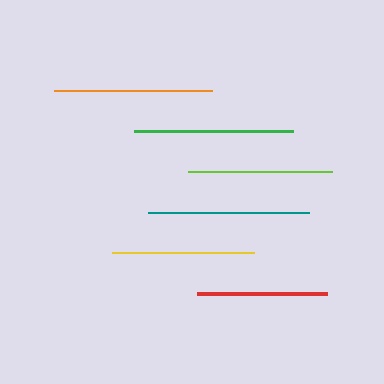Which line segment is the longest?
The teal line is the longest at approximately 161 pixels.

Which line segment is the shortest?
The red line is the shortest at approximately 129 pixels.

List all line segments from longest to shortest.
From longest to shortest: teal, green, orange, lime, yellow, red.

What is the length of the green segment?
The green segment is approximately 159 pixels long.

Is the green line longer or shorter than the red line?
The green line is longer than the red line.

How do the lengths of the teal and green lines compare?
The teal and green lines are approximately the same length.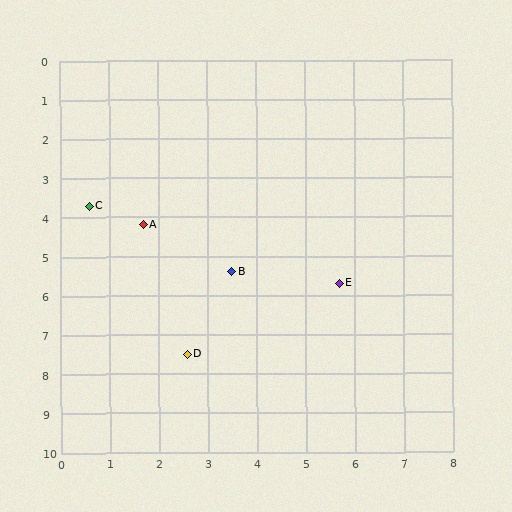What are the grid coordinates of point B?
Point B is at approximately (3.5, 5.4).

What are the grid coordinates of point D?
Point D is at approximately (2.6, 7.5).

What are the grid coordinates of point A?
Point A is at approximately (1.7, 4.2).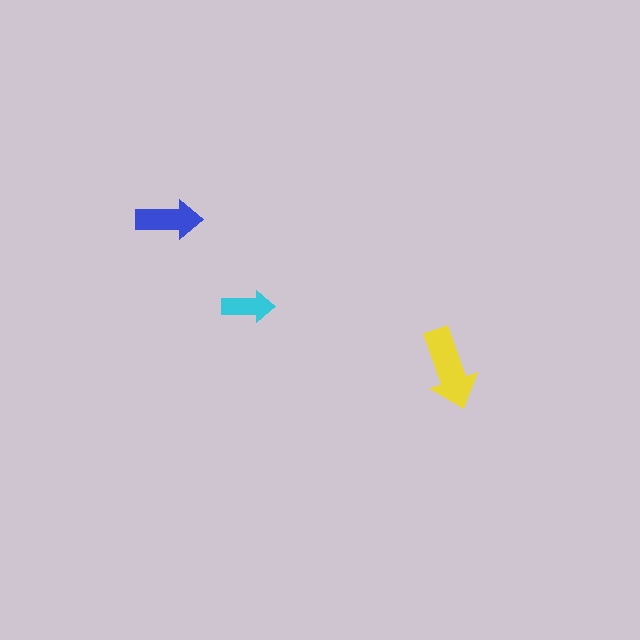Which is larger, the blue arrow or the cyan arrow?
The blue one.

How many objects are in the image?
There are 3 objects in the image.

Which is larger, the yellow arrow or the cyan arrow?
The yellow one.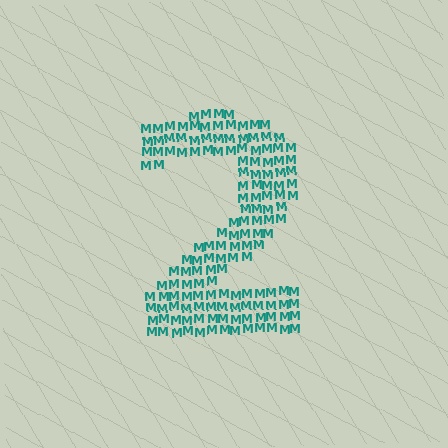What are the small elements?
The small elements are letter M's.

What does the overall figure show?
The overall figure shows the digit 2.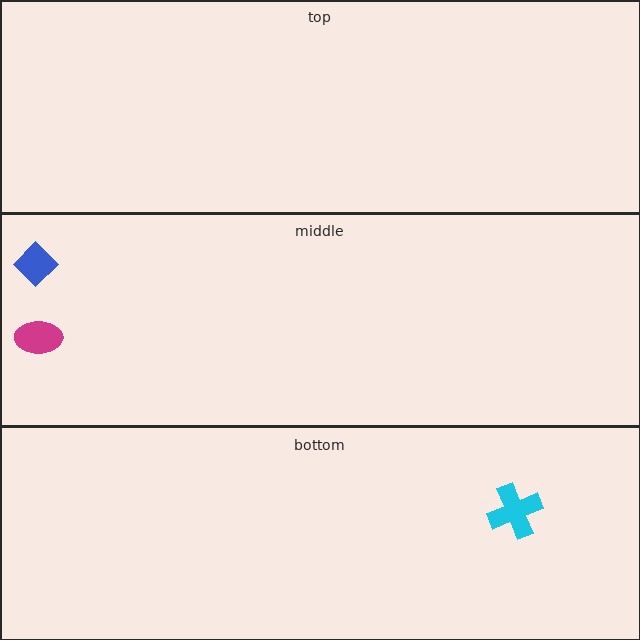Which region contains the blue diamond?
The middle region.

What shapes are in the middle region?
The blue diamond, the magenta ellipse.